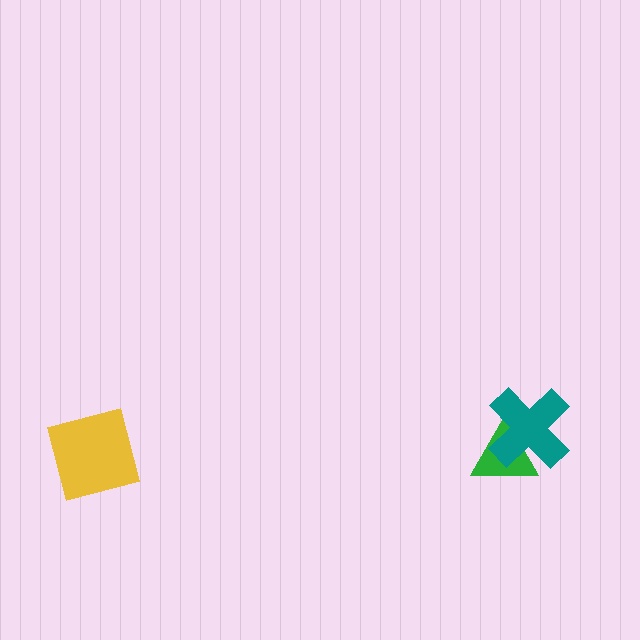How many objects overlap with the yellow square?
0 objects overlap with the yellow square.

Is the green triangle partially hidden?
Yes, it is partially covered by another shape.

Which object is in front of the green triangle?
The teal cross is in front of the green triangle.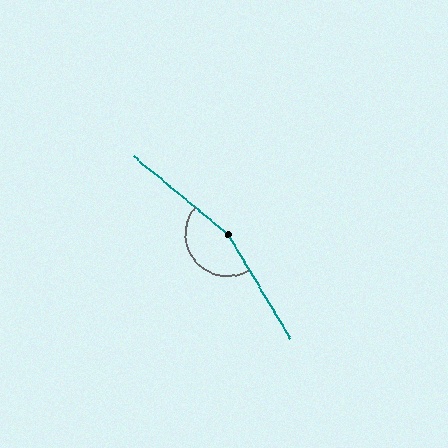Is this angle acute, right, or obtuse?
It is obtuse.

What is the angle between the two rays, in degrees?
Approximately 160 degrees.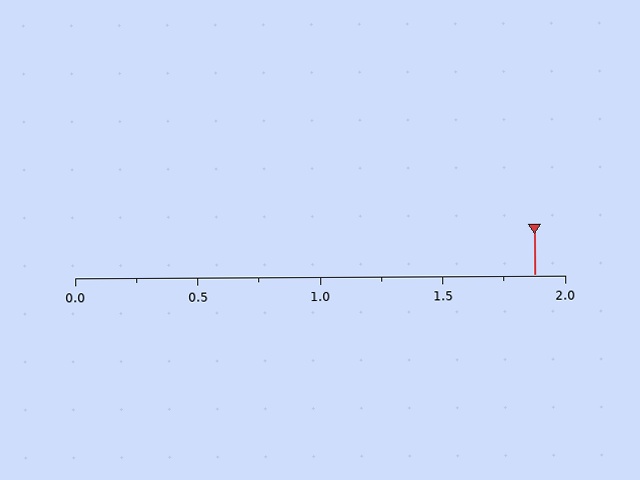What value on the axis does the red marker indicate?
The marker indicates approximately 1.88.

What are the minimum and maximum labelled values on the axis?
The axis runs from 0.0 to 2.0.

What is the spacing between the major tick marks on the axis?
The major ticks are spaced 0.5 apart.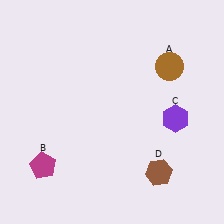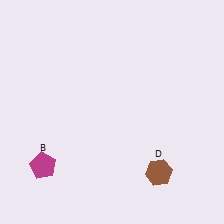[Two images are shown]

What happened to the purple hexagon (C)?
The purple hexagon (C) was removed in Image 2. It was in the bottom-right area of Image 1.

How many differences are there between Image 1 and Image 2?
There are 2 differences between the two images.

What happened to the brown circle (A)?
The brown circle (A) was removed in Image 2. It was in the top-right area of Image 1.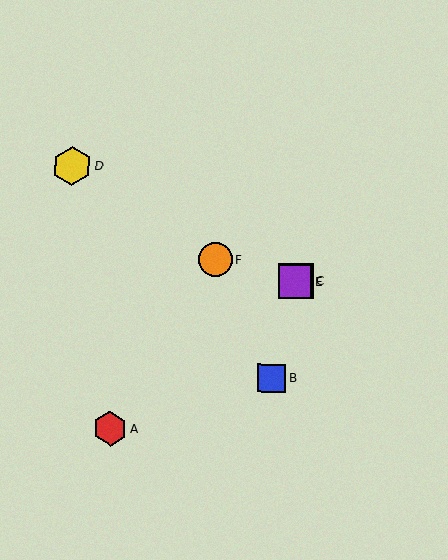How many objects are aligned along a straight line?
3 objects (A, C, E) are aligned along a straight line.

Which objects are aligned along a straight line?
Objects A, C, E are aligned along a straight line.